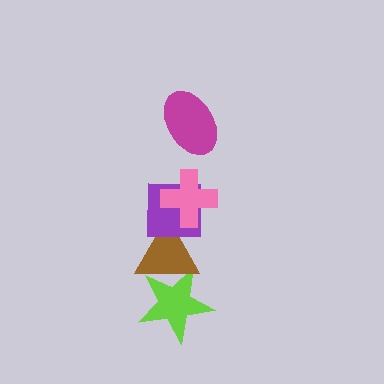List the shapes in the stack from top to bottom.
From top to bottom: the magenta ellipse, the pink cross, the purple square, the brown triangle, the lime star.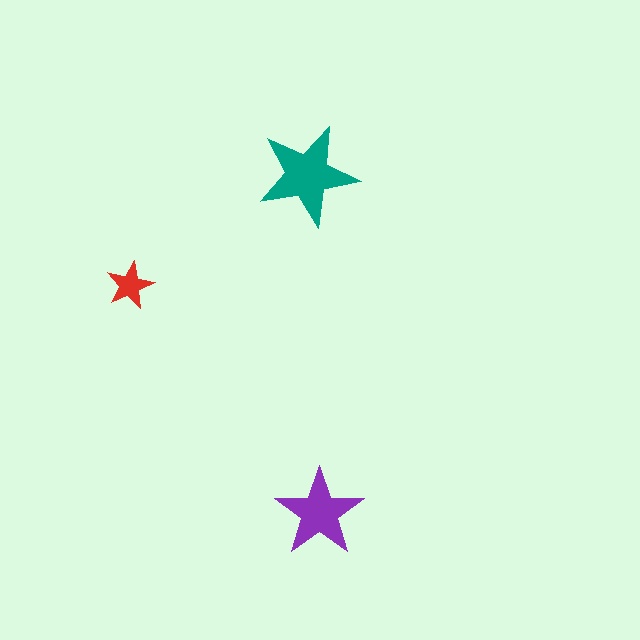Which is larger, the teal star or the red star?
The teal one.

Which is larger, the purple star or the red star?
The purple one.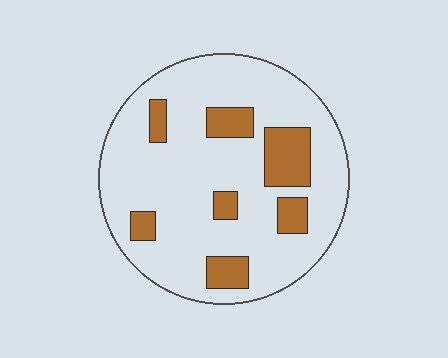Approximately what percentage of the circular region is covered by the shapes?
Approximately 20%.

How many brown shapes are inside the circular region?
7.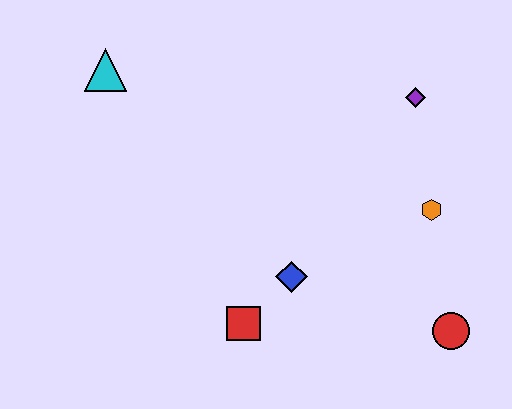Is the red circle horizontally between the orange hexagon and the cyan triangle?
No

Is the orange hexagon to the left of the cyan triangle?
No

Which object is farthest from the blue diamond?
The cyan triangle is farthest from the blue diamond.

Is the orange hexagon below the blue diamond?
No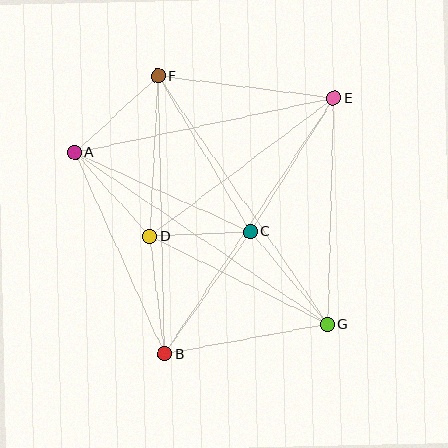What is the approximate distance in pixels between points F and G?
The distance between F and G is approximately 301 pixels.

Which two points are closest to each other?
Points C and D are closest to each other.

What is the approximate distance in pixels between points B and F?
The distance between B and F is approximately 278 pixels.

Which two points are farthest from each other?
Points B and E are farthest from each other.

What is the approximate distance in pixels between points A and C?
The distance between A and C is approximately 193 pixels.